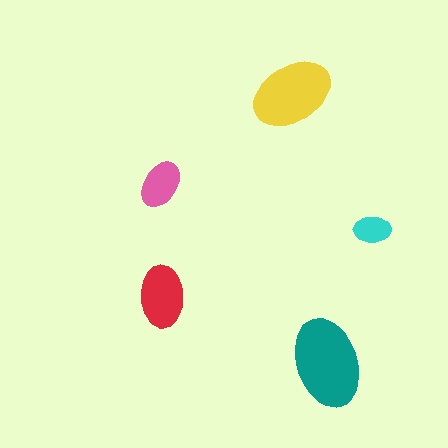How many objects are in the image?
There are 5 objects in the image.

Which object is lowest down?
The teal ellipse is bottommost.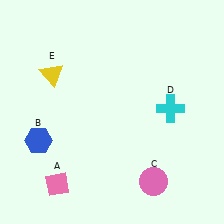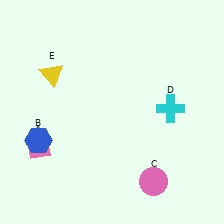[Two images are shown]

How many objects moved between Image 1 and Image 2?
1 object moved between the two images.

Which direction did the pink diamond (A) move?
The pink diamond (A) moved up.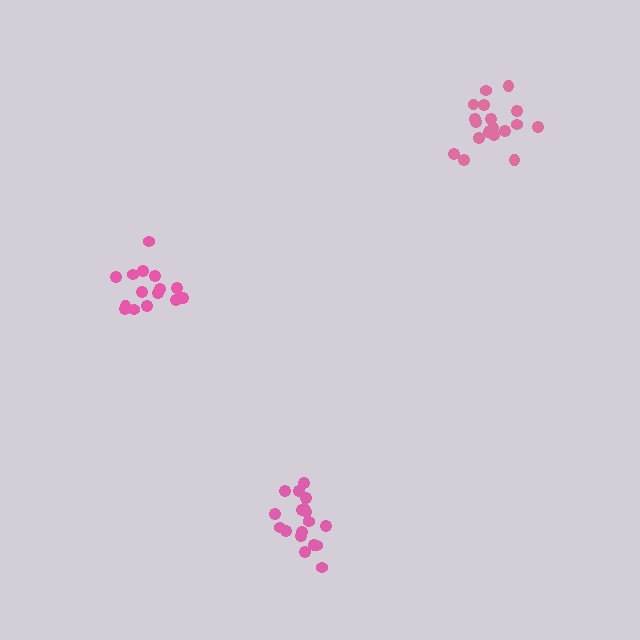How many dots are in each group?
Group 1: 15 dots, Group 2: 18 dots, Group 3: 18 dots (51 total).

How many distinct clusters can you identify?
There are 3 distinct clusters.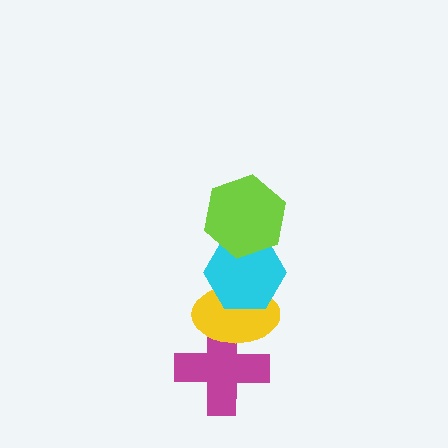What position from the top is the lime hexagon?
The lime hexagon is 1st from the top.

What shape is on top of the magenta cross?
The yellow ellipse is on top of the magenta cross.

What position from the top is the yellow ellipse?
The yellow ellipse is 3rd from the top.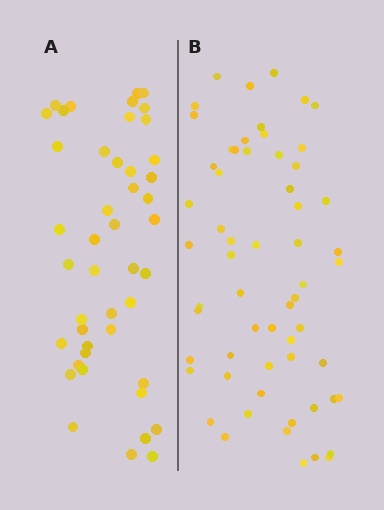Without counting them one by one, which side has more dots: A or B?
Region B (the right region) has more dots.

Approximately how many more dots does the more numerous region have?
Region B has approximately 15 more dots than region A.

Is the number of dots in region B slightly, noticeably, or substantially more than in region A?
Region B has noticeably more, but not dramatically so. The ratio is roughly 1.3 to 1.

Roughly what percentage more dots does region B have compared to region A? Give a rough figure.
About 35% more.